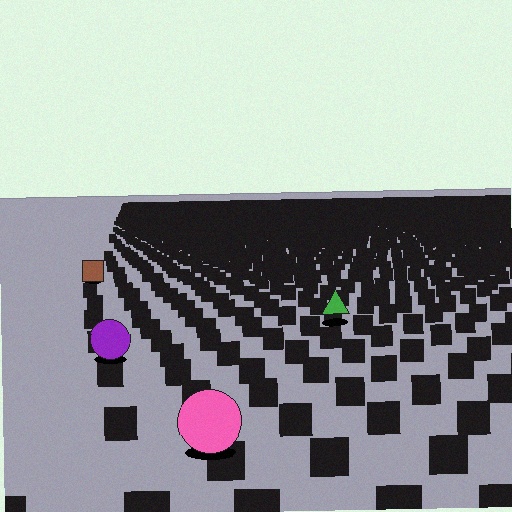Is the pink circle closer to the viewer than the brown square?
Yes. The pink circle is closer — you can tell from the texture gradient: the ground texture is coarser near it.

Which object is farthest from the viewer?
The brown square is farthest from the viewer. It appears smaller and the ground texture around it is denser.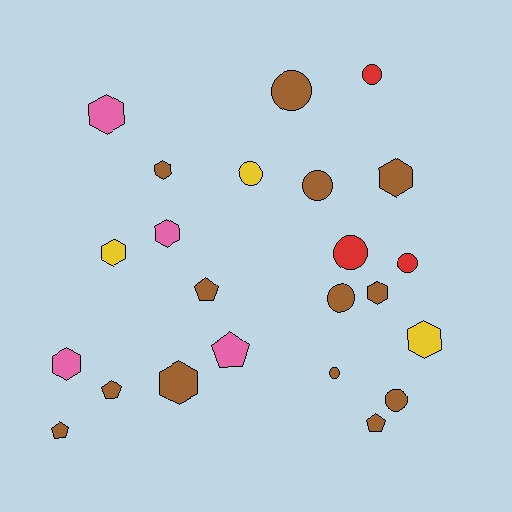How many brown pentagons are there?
There are 4 brown pentagons.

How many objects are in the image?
There are 23 objects.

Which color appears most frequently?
Brown, with 13 objects.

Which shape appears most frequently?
Circle, with 9 objects.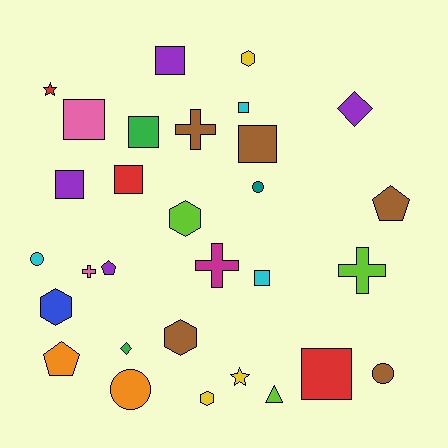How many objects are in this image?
There are 30 objects.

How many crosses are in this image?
There are 4 crosses.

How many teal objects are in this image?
There is 1 teal object.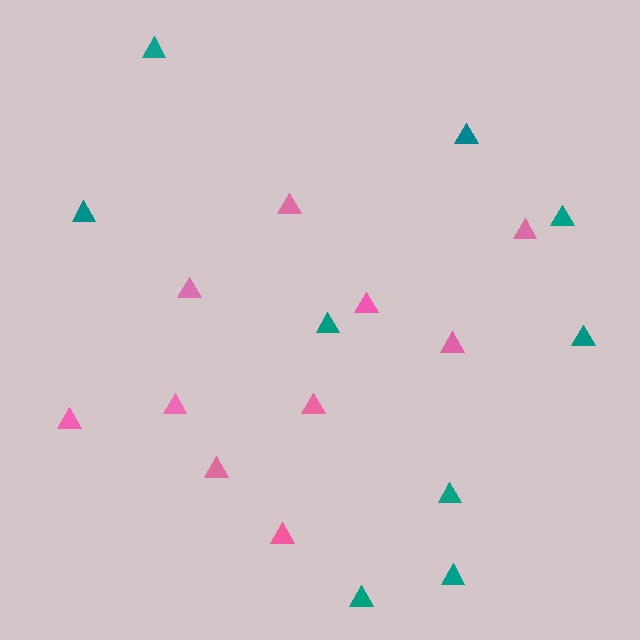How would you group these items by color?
There are 2 groups: one group of pink triangles (10) and one group of teal triangles (9).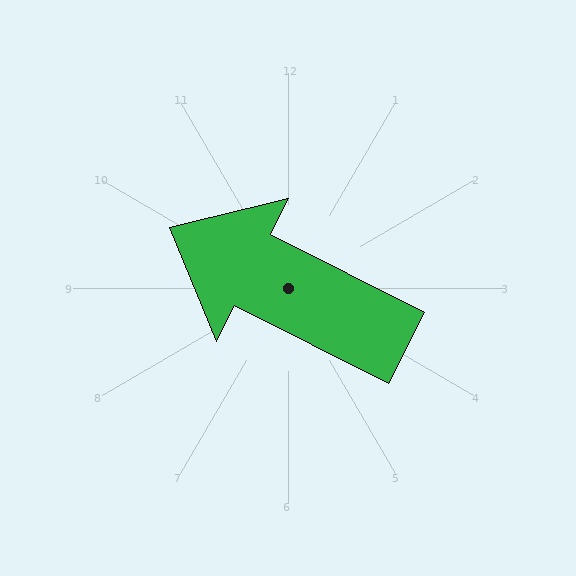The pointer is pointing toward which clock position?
Roughly 10 o'clock.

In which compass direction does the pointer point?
Northwest.